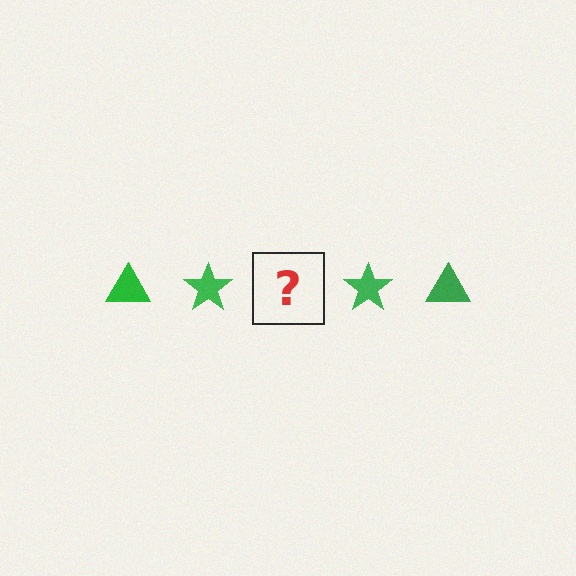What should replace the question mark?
The question mark should be replaced with a green triangle.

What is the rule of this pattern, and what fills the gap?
The rule is that the pattern cycles through triangle, star shapes in green. The gap should be filled with a green triangle.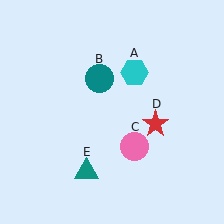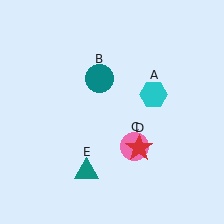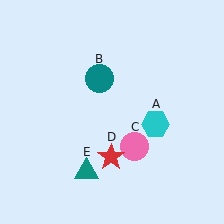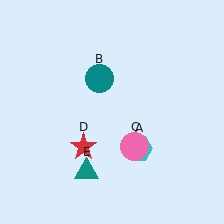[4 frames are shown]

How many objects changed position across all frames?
2 objects changed position: cyan hexagon (object A), red star (object D).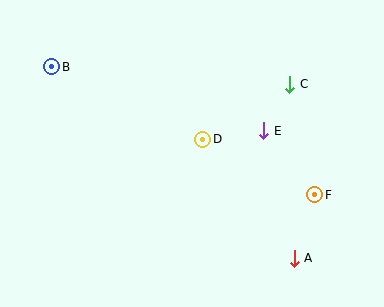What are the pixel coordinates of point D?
Point D is at (203, 139).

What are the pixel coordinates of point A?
Point A is at (294, 258).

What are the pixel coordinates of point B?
Point B is at (52, 67).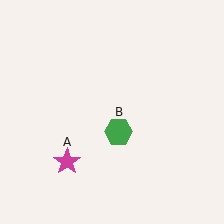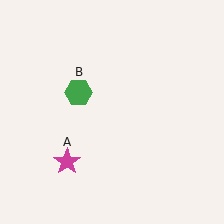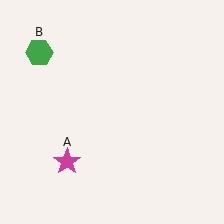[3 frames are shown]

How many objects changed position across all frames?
1 object changed position: green hexagon (object B).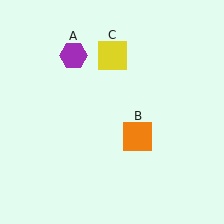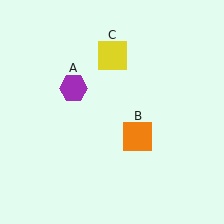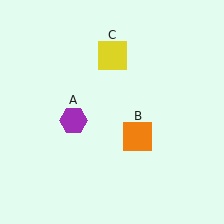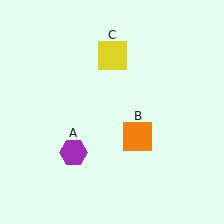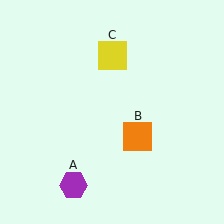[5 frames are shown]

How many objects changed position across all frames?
1 object changed position: purple hexagon (object A).